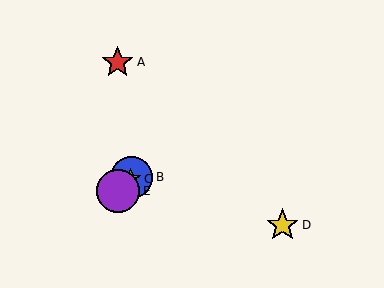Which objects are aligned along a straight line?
Objects B, C, E are aligned along a straight line.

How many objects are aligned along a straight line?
3 objects (B, C, E) are aligned along a straight line.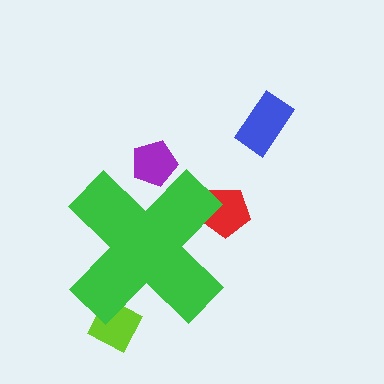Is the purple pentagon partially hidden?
Yes, the purple pentagon is partially hidden behind the green cross.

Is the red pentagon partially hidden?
Yes, the red pentagon is partially hidden behind the green cross.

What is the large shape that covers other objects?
A green cross.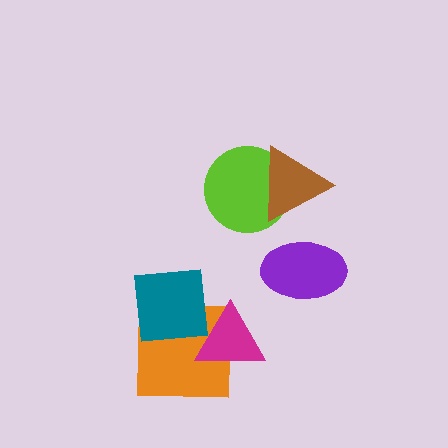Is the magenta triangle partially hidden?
No, no other shape covers it.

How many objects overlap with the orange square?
2 objects overlap with the orange square.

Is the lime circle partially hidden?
Yes, it is partially covered by another shape.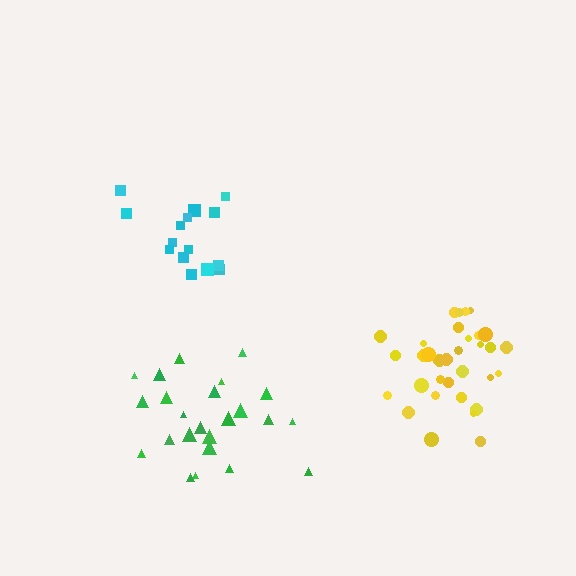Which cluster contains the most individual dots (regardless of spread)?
Yellow (34).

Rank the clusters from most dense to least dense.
yellow, cyan, green.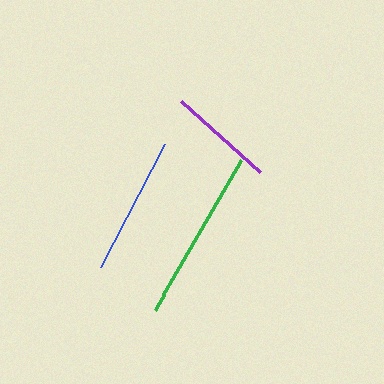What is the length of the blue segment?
The blue segment is approximately 139 pixels long.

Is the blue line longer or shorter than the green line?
The green line is longer than the blue line.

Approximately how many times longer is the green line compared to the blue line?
The green line is approximately 1.3 times the length of the blue line.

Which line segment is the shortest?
The purple line is the shortest at approximately 106 pixels.